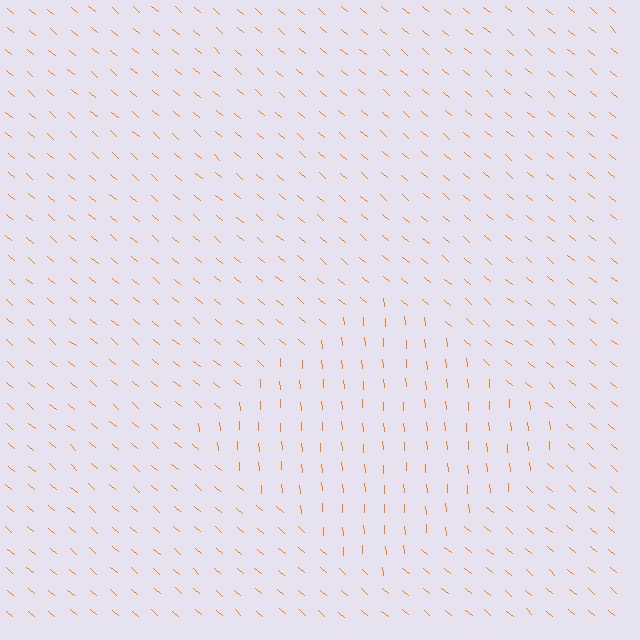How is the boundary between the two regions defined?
The boundary is defined purely by a change in line orientation (approximately 45 degrees difference). All lines are the same color and thickness.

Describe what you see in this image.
The image is filled with small orange line segments. A diamond region in the image has lines oriented differently from the surrounding lines, creating a visible texture boundary.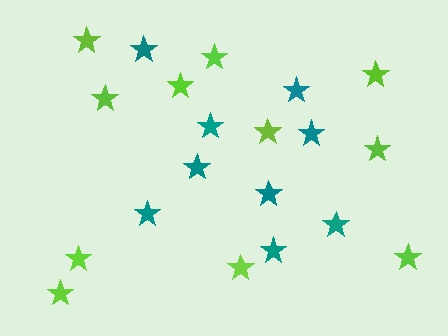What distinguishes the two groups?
There are 2 groups: one group of lime stars (11) and one group of teal stars (9).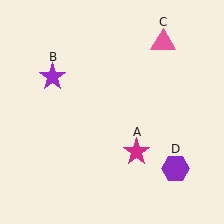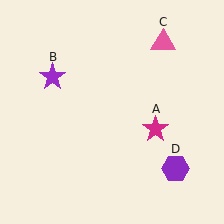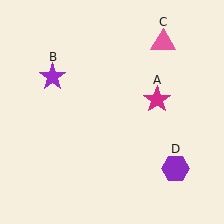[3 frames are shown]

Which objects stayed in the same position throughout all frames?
Purple star (object B) and pink triangle (object C) and purple hexagon (object D) remained stationary.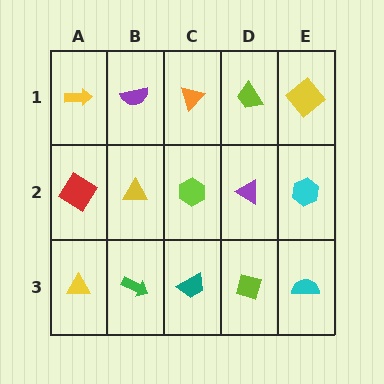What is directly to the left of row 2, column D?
A lime hexagon.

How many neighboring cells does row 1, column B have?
3.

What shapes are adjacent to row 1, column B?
A yellow triangle (row 2, column B), a yellow arrow (row 1, column A), an orange triangle (row 1, column C).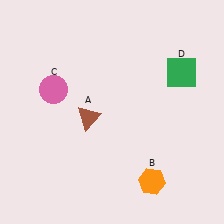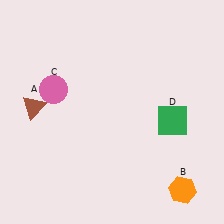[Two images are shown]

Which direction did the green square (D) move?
The green square (D) moved down.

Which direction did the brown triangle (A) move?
The brown triangle (A) moved left.